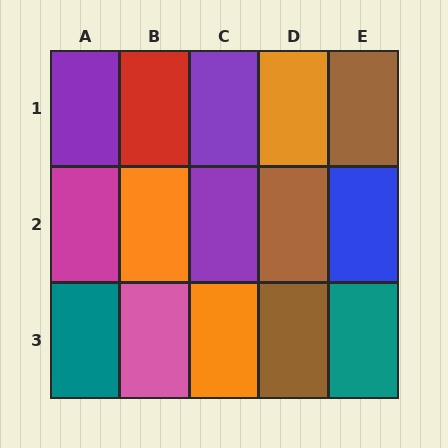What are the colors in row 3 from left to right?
Teal, pink, orange, brown, teal.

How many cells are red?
1 cell is red.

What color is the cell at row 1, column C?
Purple.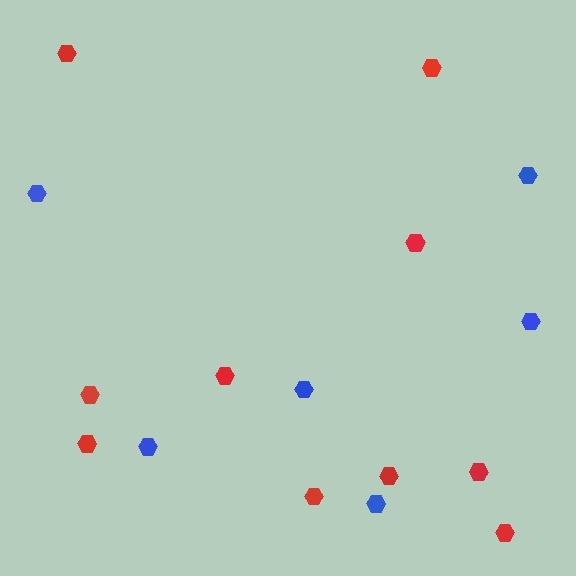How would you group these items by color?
There are 2 groups: one group of red hexagons (10) and one group of blue hexagons (6).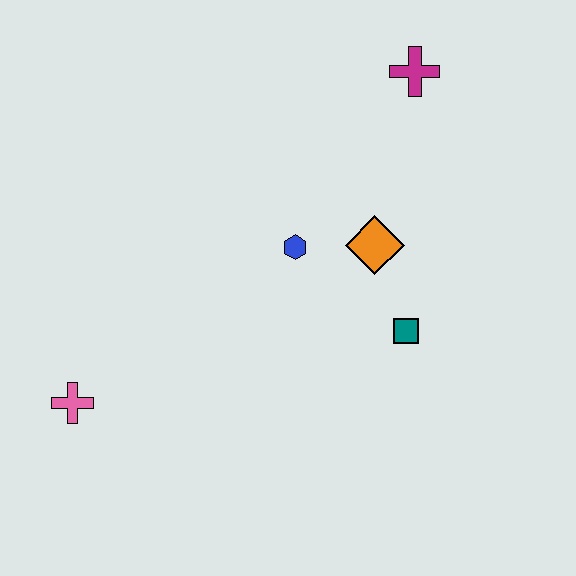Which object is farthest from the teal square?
The pink cross is farthest from the teal square.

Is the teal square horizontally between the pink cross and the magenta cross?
Yes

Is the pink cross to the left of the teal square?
Yes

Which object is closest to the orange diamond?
The blue hexagon is closest to the orange diamond.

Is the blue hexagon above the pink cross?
Yes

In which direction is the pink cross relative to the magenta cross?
The pink cross is to the left of the magenta cross.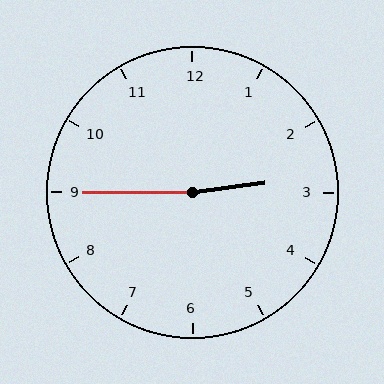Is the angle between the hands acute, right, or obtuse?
It is obtuse.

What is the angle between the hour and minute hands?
Approximately 172 degrees.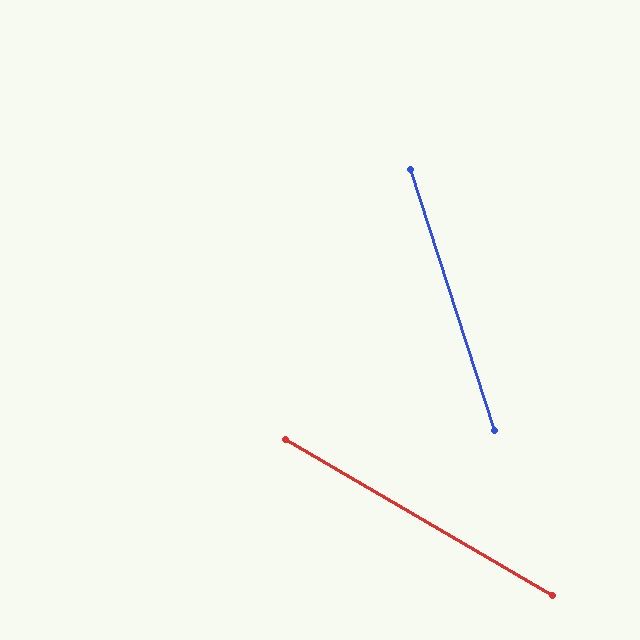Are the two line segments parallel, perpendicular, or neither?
Neither parallel nor perpendicular — they differ by about 42°.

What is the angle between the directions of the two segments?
Approximately 42 degrees.